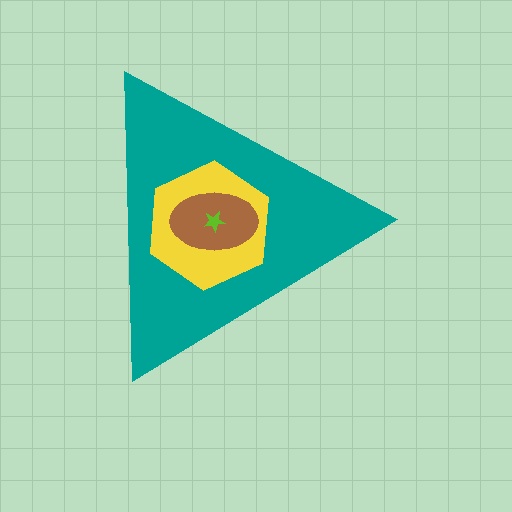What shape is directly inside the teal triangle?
The yellow hexagon.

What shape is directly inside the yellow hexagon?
The brown ellipse.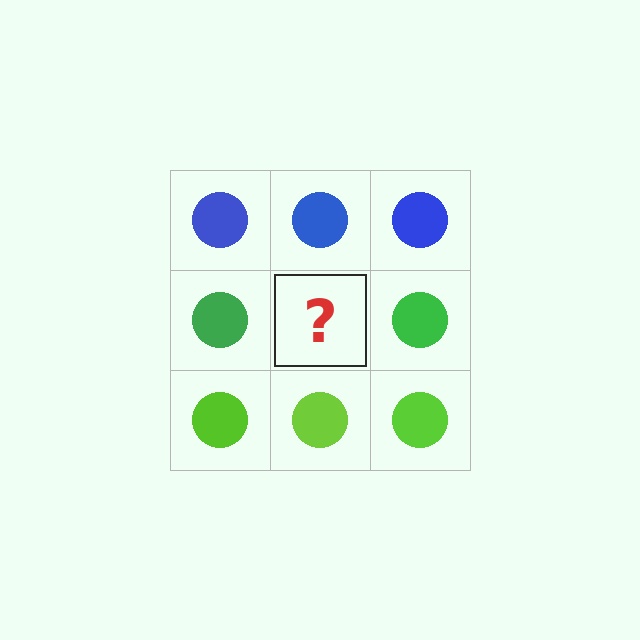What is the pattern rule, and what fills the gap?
The rule is that each row has a consistent color. The gap should be filled with a green circle.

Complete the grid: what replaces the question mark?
The question mark should be replaced with a green circle.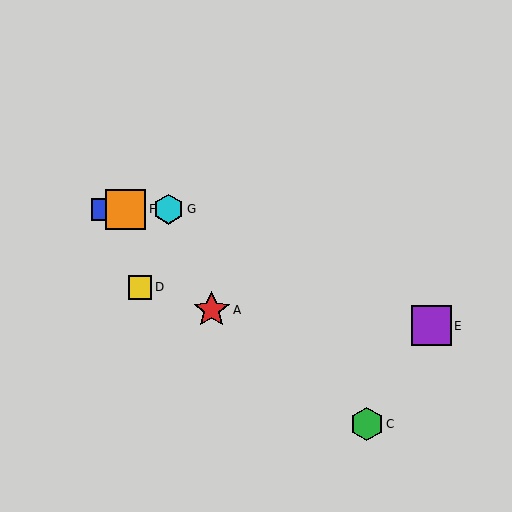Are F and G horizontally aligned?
Yes, both are at y≈209.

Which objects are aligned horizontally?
Objects B, F, G are aligned horizontally.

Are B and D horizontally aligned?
No, B is at y≈209 and D is at y≈287.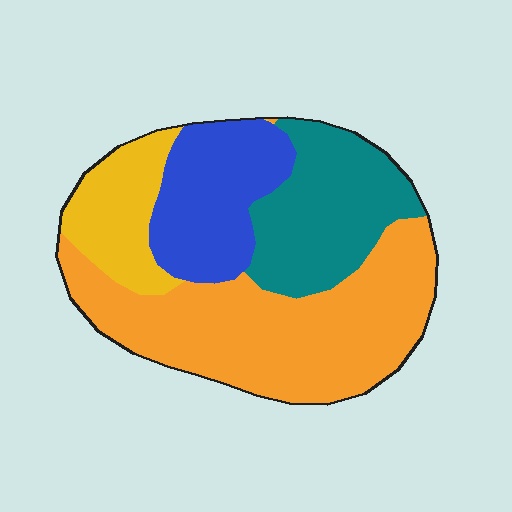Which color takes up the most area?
Orange, at roughly 45%.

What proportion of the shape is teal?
Teal covers roughly 25% of the shape.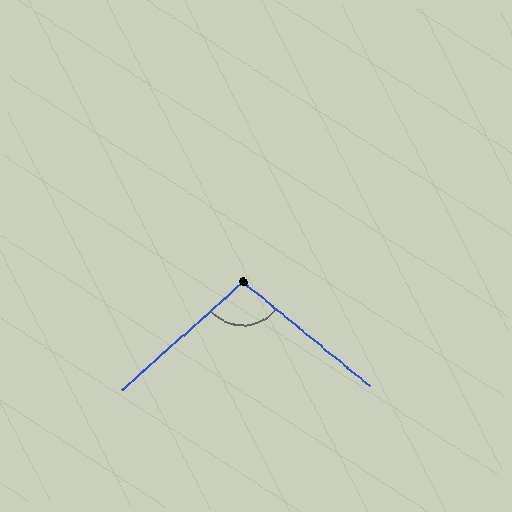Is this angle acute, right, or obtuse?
It is obtuse.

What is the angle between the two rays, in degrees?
Approximately 99 degrees.